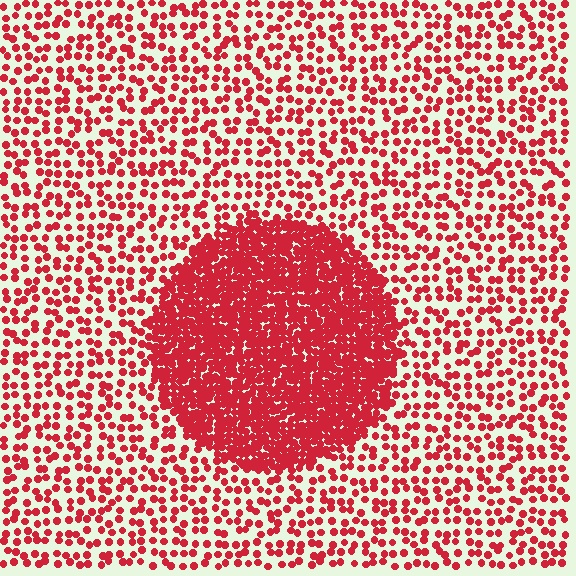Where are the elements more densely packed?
The elements are more densely packed inside the circle boundary.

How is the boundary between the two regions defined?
The boundary is defined by a change in element density (approximately 3.0x ratio). All elements are the same color, size, and shape.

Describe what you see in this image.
The image contains small red elements arranged at two different densities. A circle-shaped region is visible where the elements are more densely packed than the surrounding area.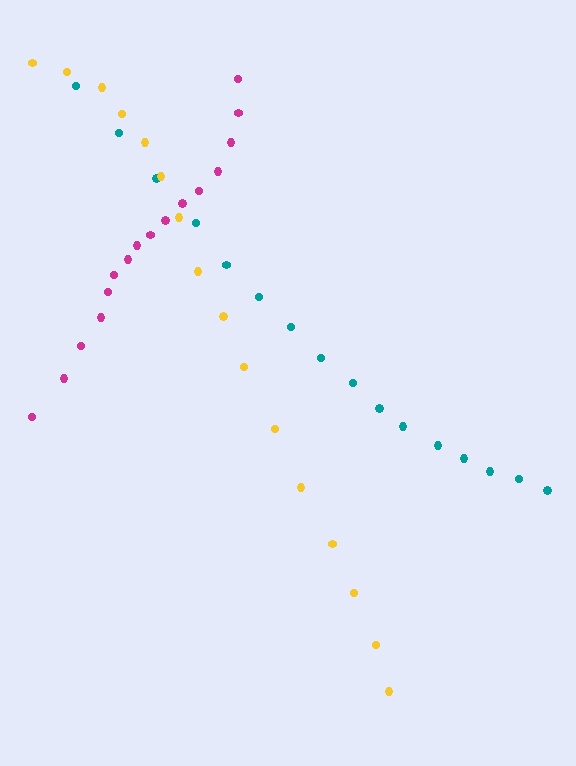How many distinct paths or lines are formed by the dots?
There are 3 distinct paths.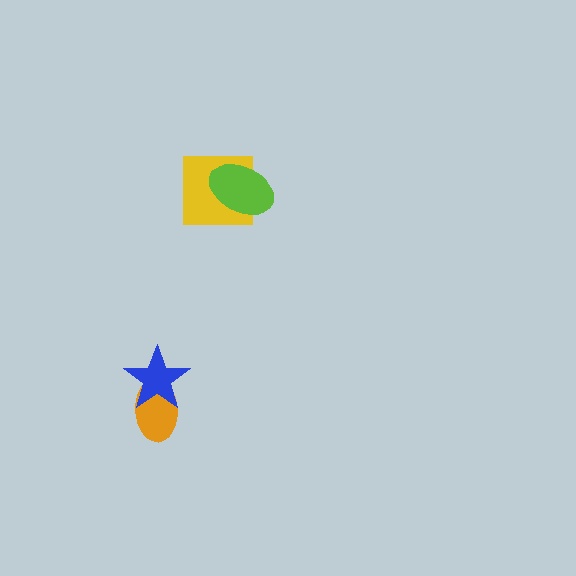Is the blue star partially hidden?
No, no other shape covers it.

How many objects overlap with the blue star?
1 object overlaps with the blue star.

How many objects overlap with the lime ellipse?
1 object overlaps with the lime ellipse.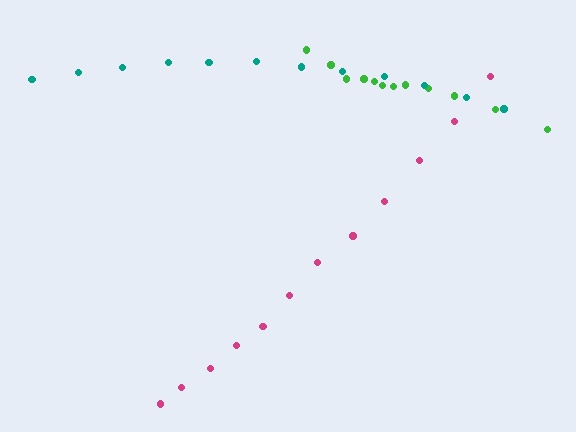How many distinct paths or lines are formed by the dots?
There are 3 distinct paths.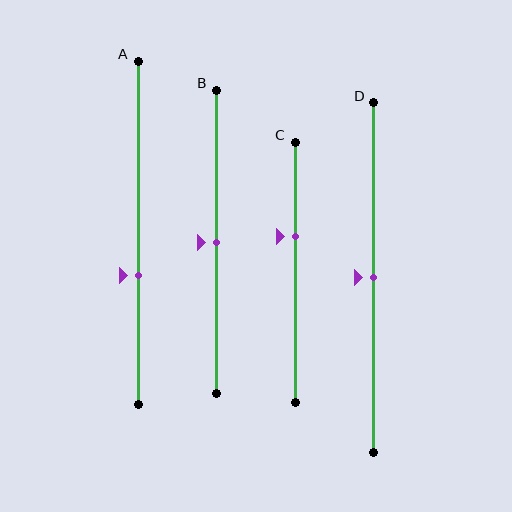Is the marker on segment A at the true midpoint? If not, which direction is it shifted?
No, the marker on segment A is shifted downward by about 13% of the segment length.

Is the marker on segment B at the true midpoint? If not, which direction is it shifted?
Yes, the marker on segment B is at the true midpoint.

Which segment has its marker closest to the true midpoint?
Segment B has its marker closest to the true midpoint.